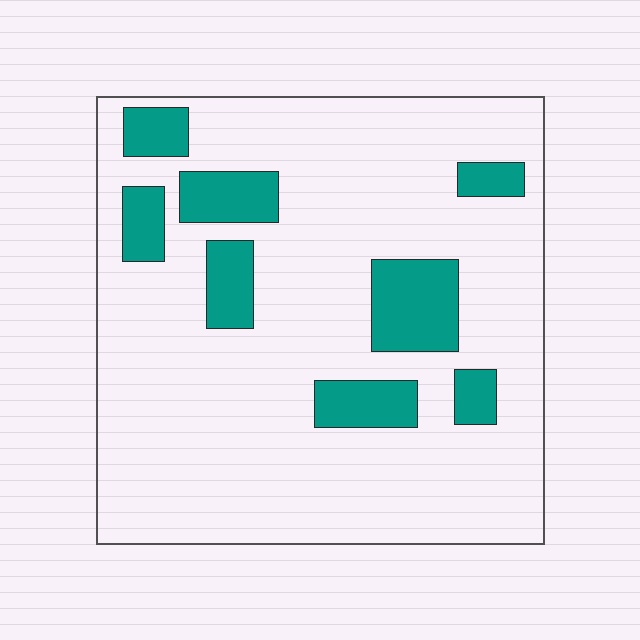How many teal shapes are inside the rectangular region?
8.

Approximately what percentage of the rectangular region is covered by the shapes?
Approximately 15%.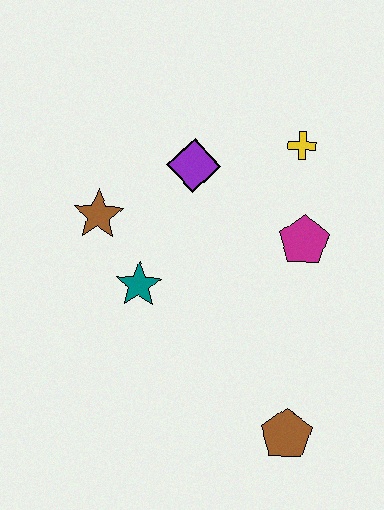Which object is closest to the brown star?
The teal star is closest to the brown star.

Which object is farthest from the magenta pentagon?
The brown star is farthest from the magenta pentagon.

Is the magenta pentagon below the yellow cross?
Yes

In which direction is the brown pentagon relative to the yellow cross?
The brown pentagon is below the yellow cross.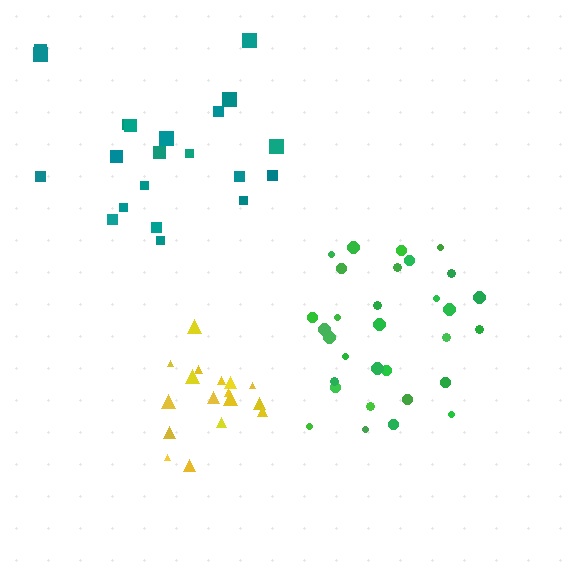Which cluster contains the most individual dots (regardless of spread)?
Green (31).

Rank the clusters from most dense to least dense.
yellow, green, teal.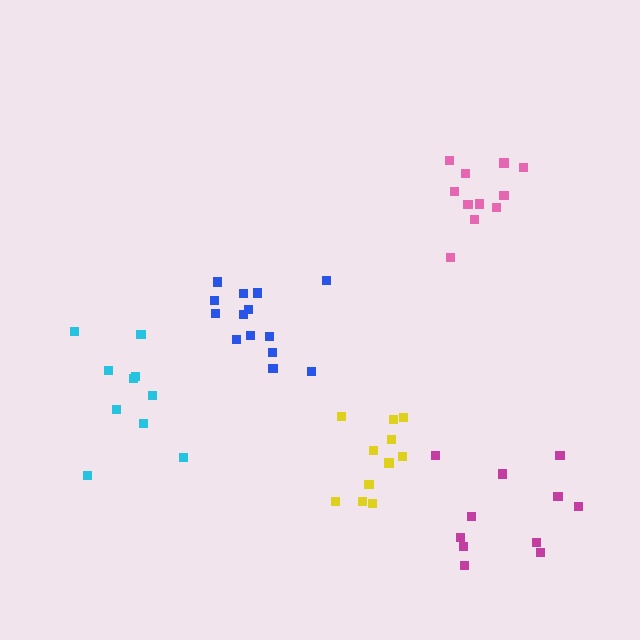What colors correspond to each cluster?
The clusters are colored: yellow, blue, cyan, pink, magenta.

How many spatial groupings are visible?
There are 5 spatial groupings.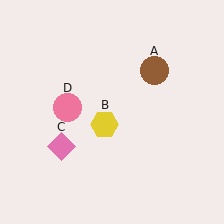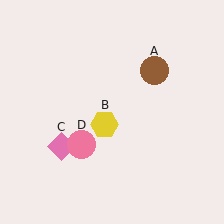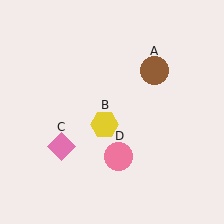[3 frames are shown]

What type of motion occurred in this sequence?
The pink circle (object D) rotated counterclockwise around the center of the scene.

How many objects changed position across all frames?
1 object changed position: pink circle (object D).